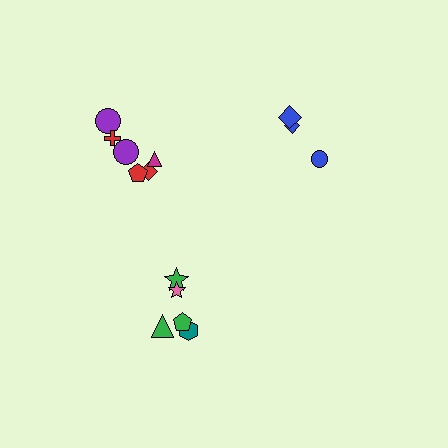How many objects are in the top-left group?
There are 6 objects.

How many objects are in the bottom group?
There are 5 objects.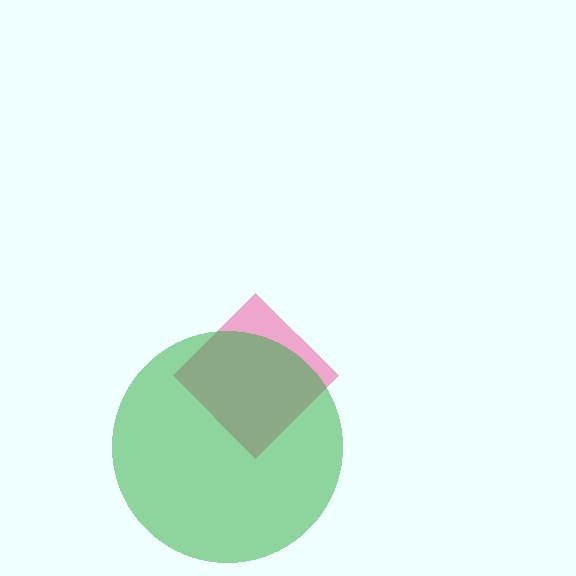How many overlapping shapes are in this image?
There are 2 overlapping shapes in the image.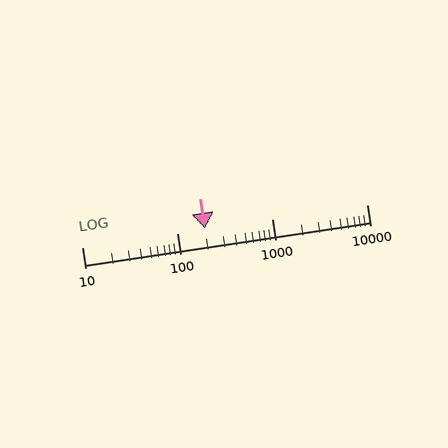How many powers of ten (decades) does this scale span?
The scale spans 3 decades, from 10 to 10000.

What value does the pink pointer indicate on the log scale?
The pointer indicates approximately 200.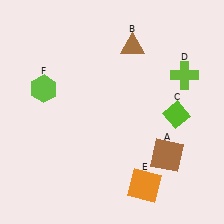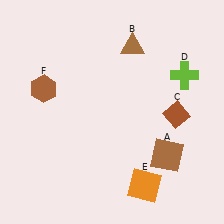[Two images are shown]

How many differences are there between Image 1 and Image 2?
There are 2 differences between the two images.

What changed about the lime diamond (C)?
In Image 1, C is lime. In Image 2, it changed to brown.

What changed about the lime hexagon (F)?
In Image 1, F is lime. In Image 2, it changed to brown.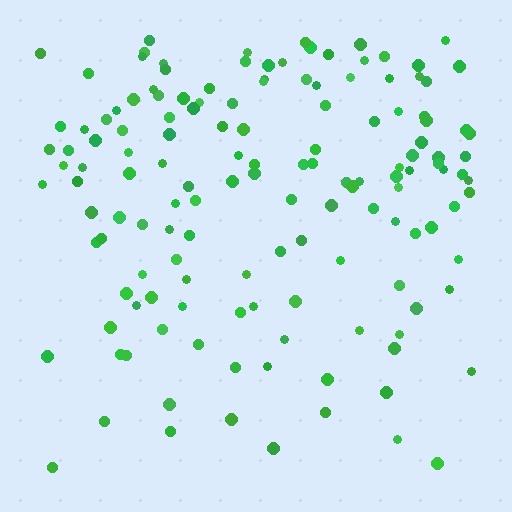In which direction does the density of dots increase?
From bottom to top, with the top side densest.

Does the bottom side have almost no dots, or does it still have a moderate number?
Still a moderate number, just noticeably fewer than the top.